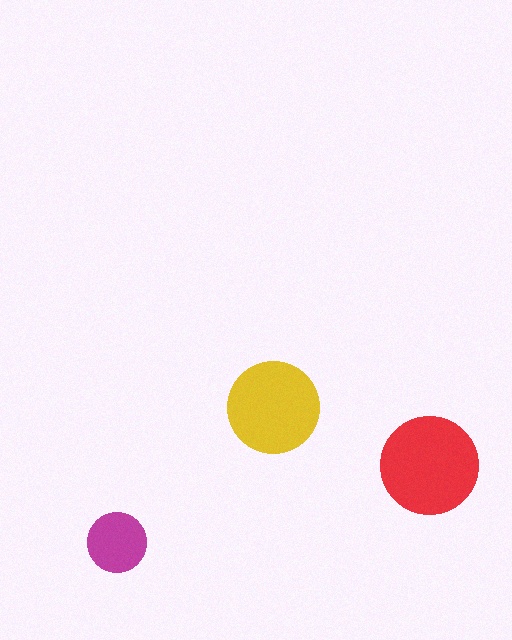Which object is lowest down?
The magenta circle is bottommost.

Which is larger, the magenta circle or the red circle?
The red one.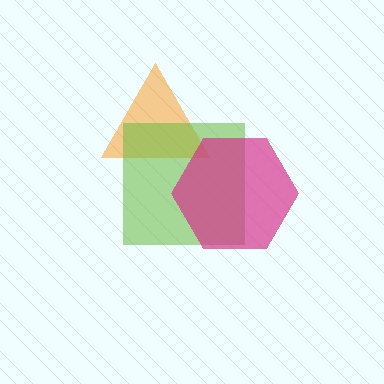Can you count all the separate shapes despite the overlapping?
Yes, there are 3 separate shapes.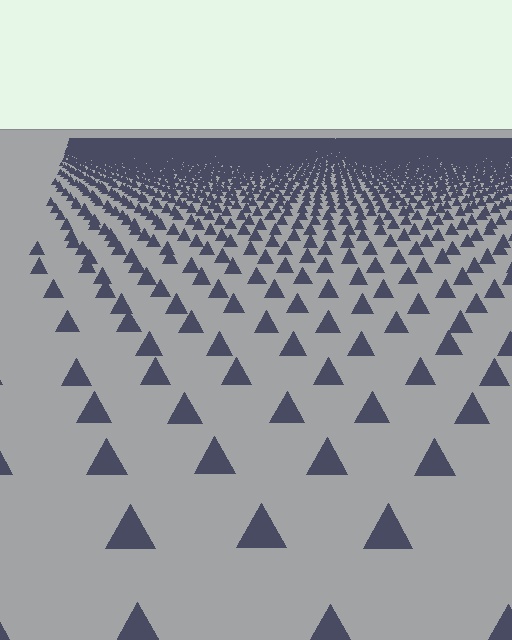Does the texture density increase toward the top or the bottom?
Density increases toward the top.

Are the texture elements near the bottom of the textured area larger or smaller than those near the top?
Larger. Near the bottom, elements are closer to the viewer and appear at a bigger on-screen size.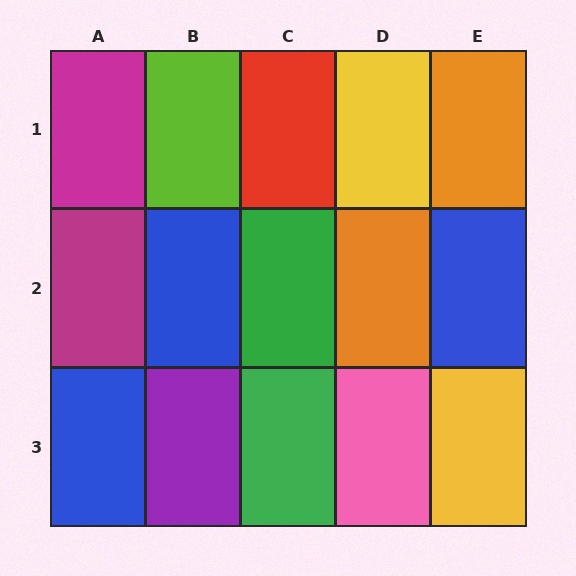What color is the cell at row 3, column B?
Purple.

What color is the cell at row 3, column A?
Blue.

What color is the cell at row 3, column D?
Pink.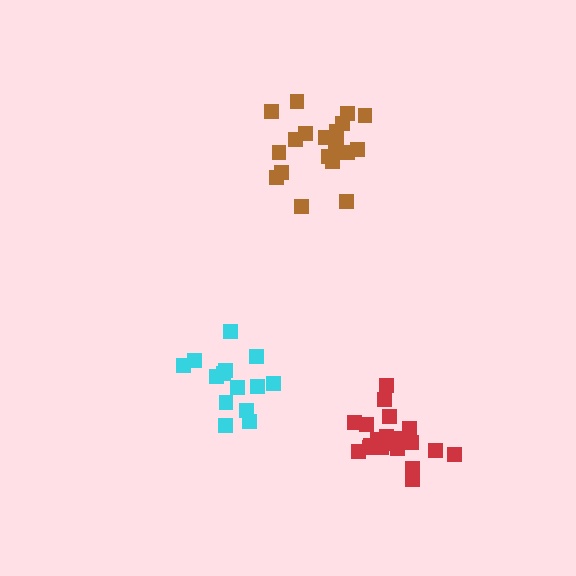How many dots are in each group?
Group 1: 20 dots, Group 2: 14 dots, Group 3: 20 dots (54 total).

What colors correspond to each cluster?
The clusters are colored: red, cyan, brown.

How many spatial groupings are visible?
There are 3 spatial groupings.